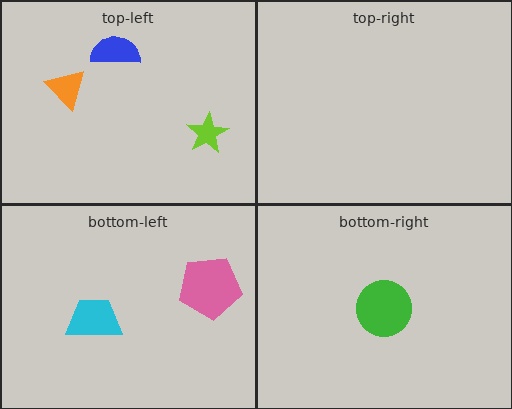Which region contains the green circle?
The bottom-right region.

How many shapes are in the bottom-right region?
1.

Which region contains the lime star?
The top-left region.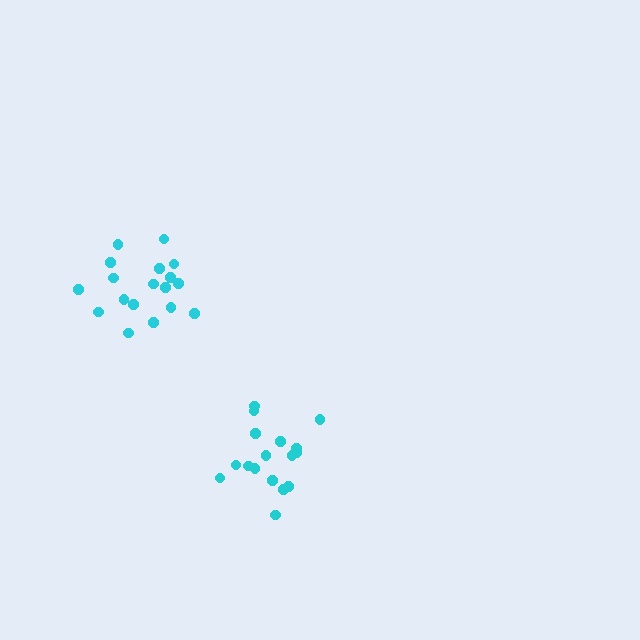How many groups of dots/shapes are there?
There are 2 groups.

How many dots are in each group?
Group 1: 17 dots, Group 2: 18 dots (35 total).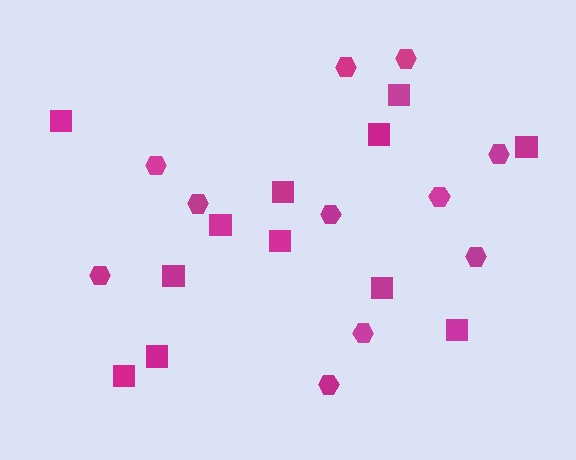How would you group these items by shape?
There are 2 groups: one group of squares (12) and one group of hexagons (11).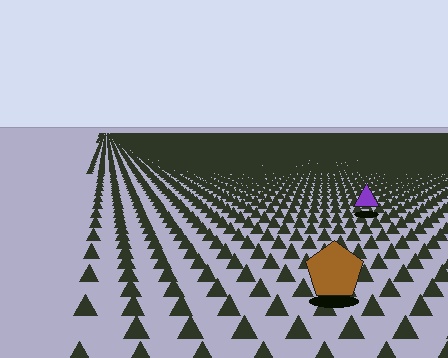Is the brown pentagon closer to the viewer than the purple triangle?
Yes. The brown pentagon is closer — you can tell from the texture gradient: the ground texture is coarser near it.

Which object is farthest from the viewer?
The purple triangle is farthest from the viewer. It appears smaller and the ground texture around it is denser.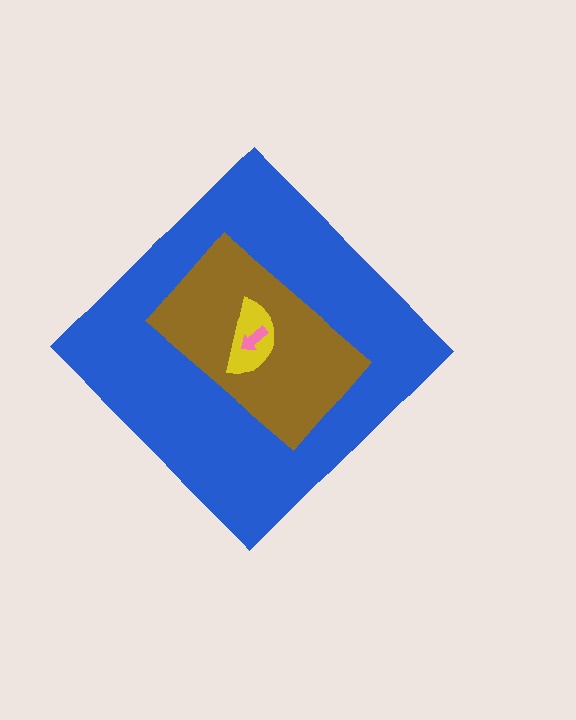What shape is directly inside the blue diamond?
The brown rectangle.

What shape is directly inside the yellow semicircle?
The pink arrow.